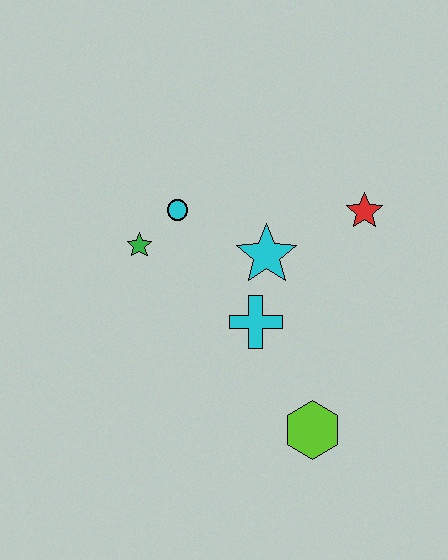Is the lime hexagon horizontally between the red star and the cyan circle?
Yes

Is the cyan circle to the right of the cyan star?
No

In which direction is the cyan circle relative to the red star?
The cyan circle is to the left of the red star.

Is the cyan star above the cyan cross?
Yes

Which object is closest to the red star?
The cyan star is closest to the red star.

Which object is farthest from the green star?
The lime hexagon is farthest from the green star.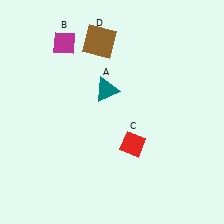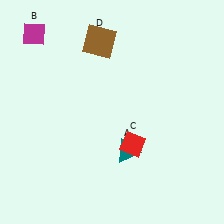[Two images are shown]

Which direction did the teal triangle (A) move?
The teal triangle (A) moved down.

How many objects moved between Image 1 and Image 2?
2 objects moved between the two images.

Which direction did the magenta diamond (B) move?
The magenta diamond (B) moved left.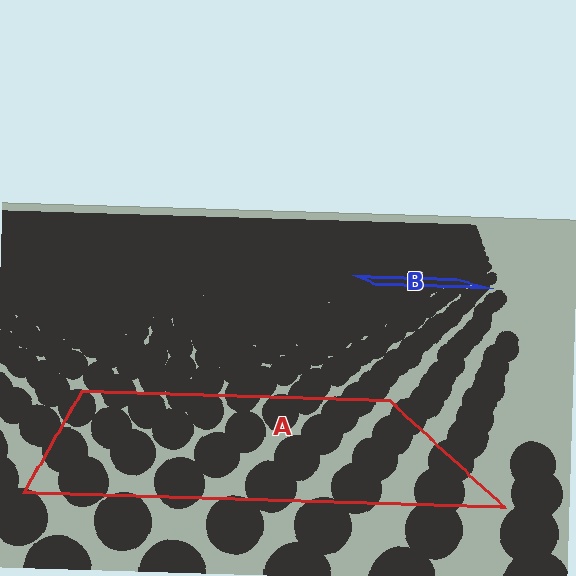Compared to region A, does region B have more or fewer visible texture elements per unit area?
Region B has more texture elements per unit area — they are packed more densely because it is farther away.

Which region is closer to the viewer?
Region A is closer. The texture elements there are larger and more spread out.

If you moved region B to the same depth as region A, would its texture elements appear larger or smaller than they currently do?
They would appear larger. At a closer depth, the same texture elements are projected at a bigger on-screen size.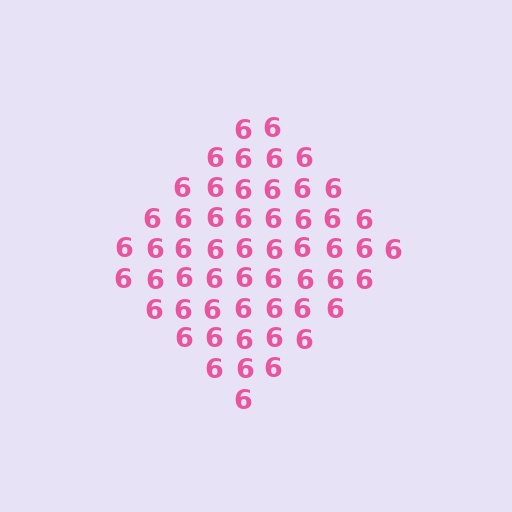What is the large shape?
The large shape is a diamond.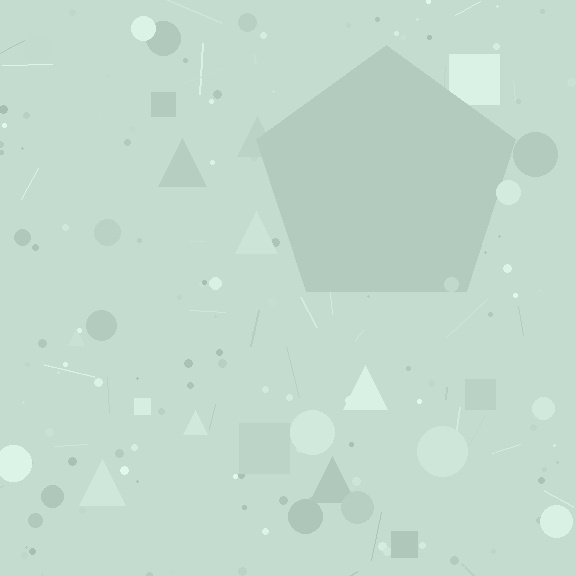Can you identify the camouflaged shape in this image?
The camouflaged shape is a pentagon.